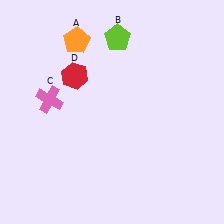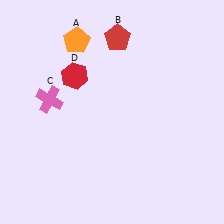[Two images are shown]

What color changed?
The pentagon (B) changed from lime in Image 1 to red in Image 2.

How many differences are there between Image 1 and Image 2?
There is 1 difference between the two images.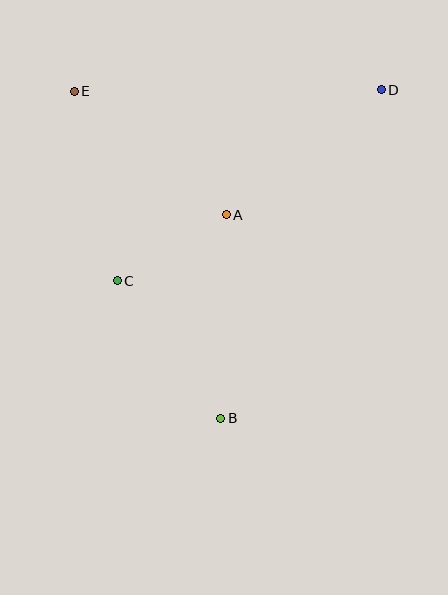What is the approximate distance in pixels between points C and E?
The distance between C and E is approximately 194 pixels.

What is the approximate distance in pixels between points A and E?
The distance between A and E is approximately 196 pixels.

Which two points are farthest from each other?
Points B and D are farthest from each other.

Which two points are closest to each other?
Points A and C are closest to each other.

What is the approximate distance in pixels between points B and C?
The distance between B and C is approximately 172 pixels.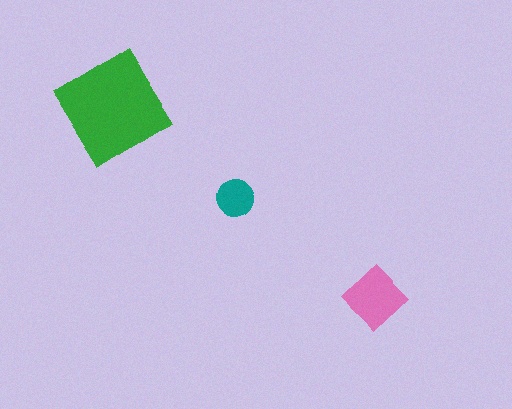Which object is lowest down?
The pink diamond is bottommost.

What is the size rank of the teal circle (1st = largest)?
3rd.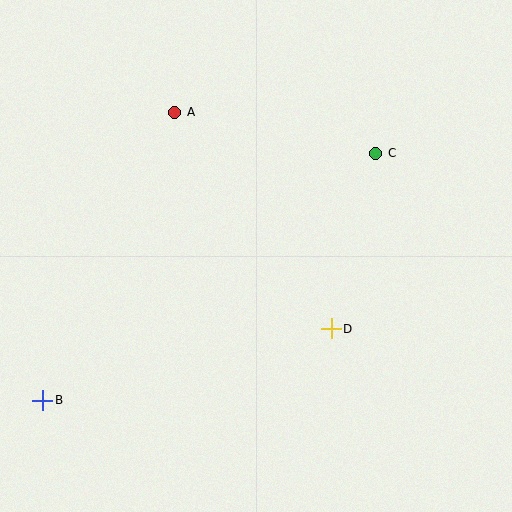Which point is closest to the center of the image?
Point D at (331, 329) is closest to the center.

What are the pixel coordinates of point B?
Point B is at (43, 400).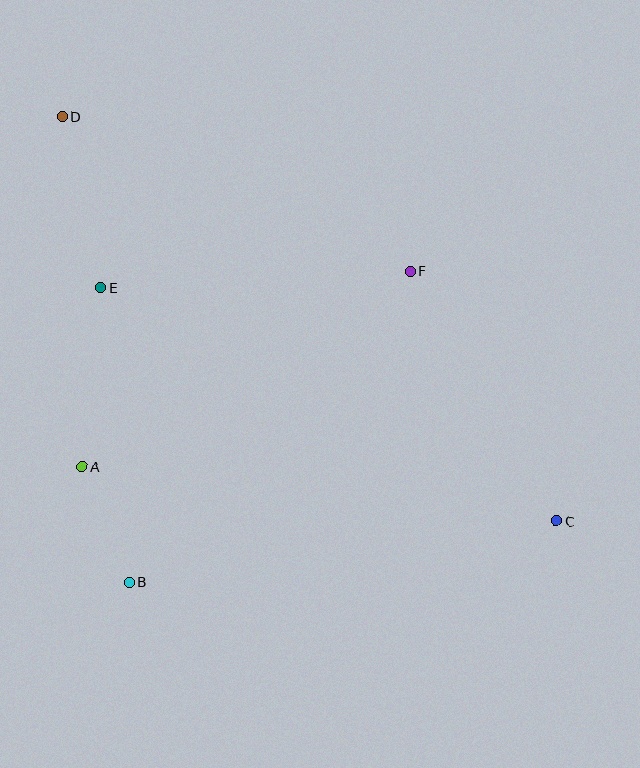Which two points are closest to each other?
Points A and B are closest to each other.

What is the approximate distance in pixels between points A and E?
The distance between A and E is approximately 180 pixels.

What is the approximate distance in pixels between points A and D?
The distance between A and D is approximately 351 pixels.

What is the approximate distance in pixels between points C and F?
The distance between C and F is approximately 290 pixels.